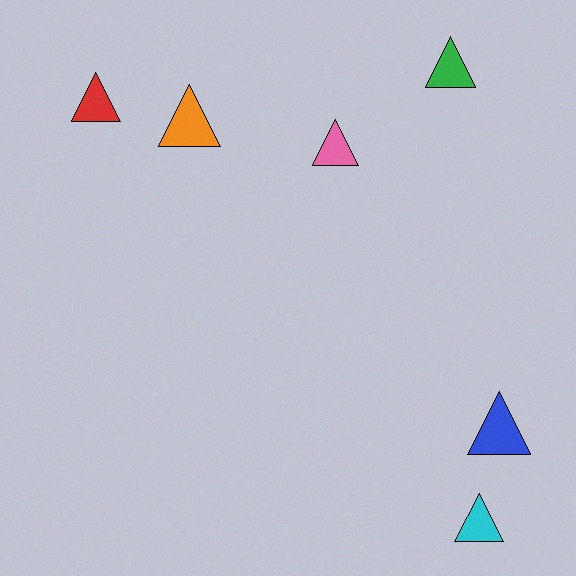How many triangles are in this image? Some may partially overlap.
There are 6 triangles.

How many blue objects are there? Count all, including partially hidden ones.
There is 1 blue object.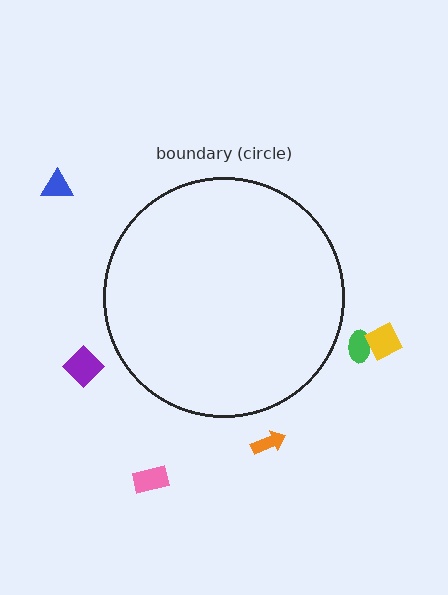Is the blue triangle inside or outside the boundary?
Outside.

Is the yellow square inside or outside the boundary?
Outside.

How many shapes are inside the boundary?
0 inside, 6 outside.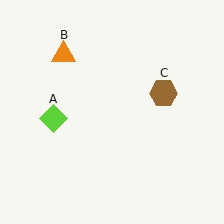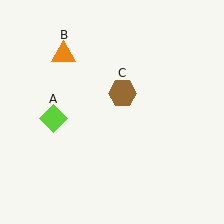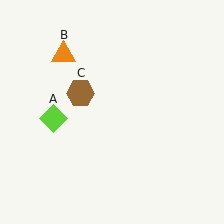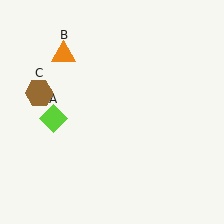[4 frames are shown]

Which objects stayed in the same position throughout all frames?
Lime diamond (object A) and orange triangle (object B) remained stationary.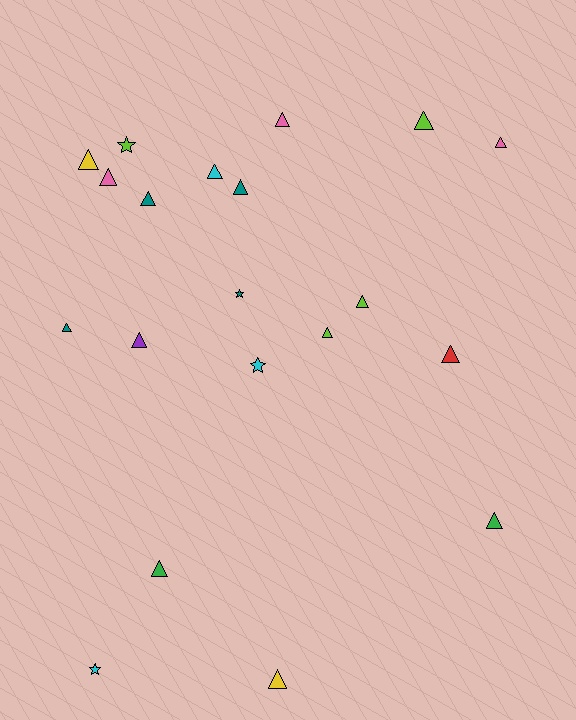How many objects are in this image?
There are 20 objects.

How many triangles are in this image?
There are 16 triangles.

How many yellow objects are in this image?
There are 2 yellow objects.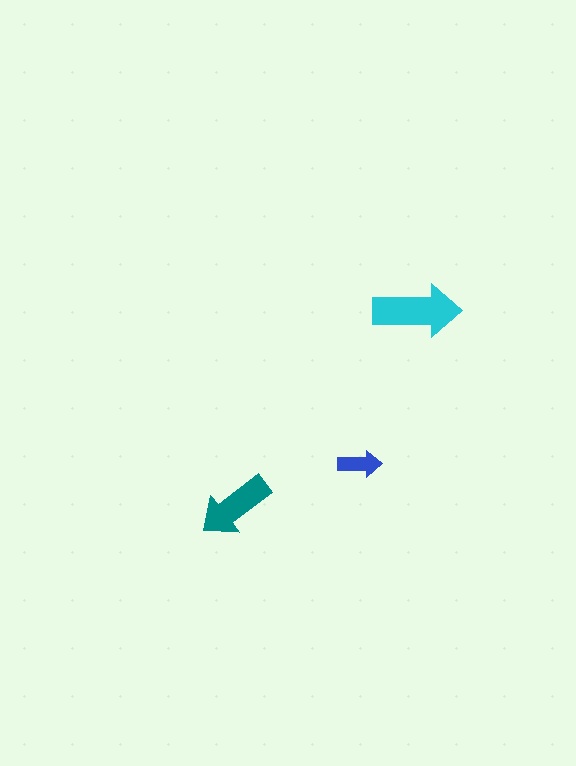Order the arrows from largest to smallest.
the cyan one, the teal one, the blue one.